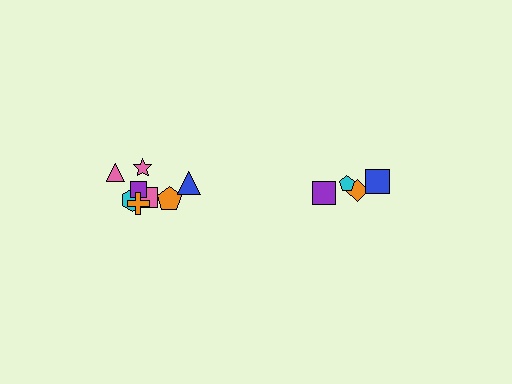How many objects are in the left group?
There are 8 objects.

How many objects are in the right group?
There are 4 objects.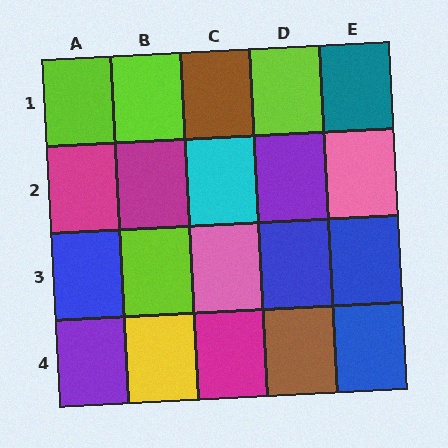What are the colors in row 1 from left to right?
Lime, lime, brown, lime, teal.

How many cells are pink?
2 cells are pink.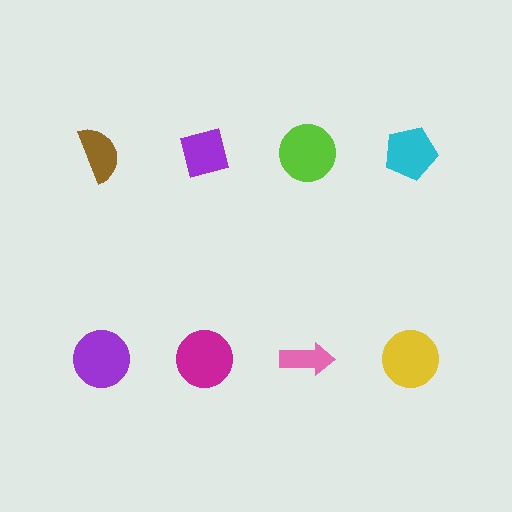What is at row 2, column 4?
A yellow circle.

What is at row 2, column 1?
A purple circle.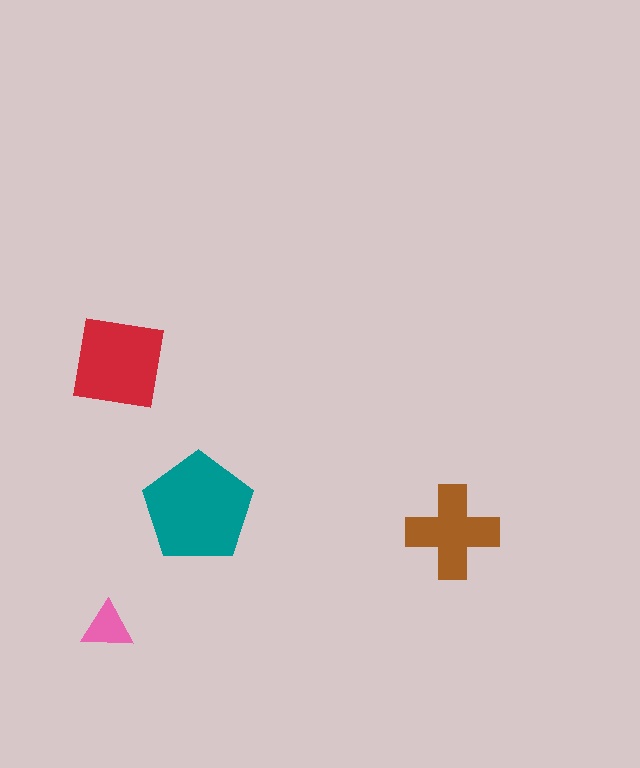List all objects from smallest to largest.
The pink triangle, the brown cross, the red square, the teal pentagon.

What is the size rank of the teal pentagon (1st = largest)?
1st.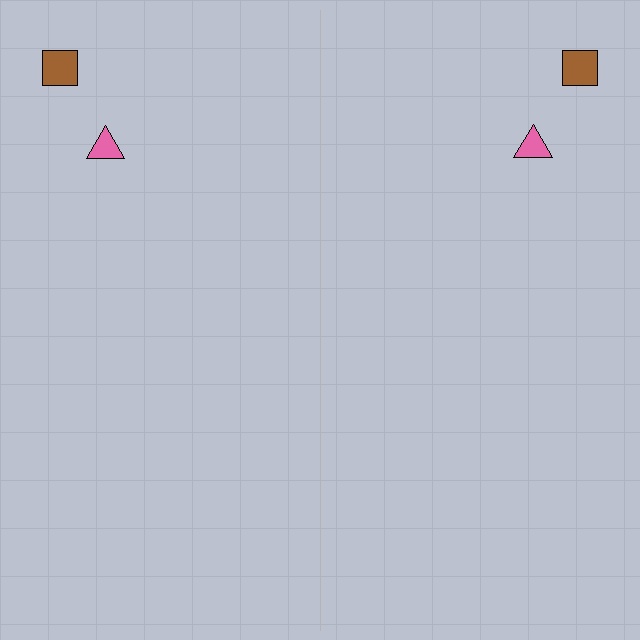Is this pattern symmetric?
Yes, this pattern has bilateral (reflection) symmetry.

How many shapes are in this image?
There are 4 shapes in this image.